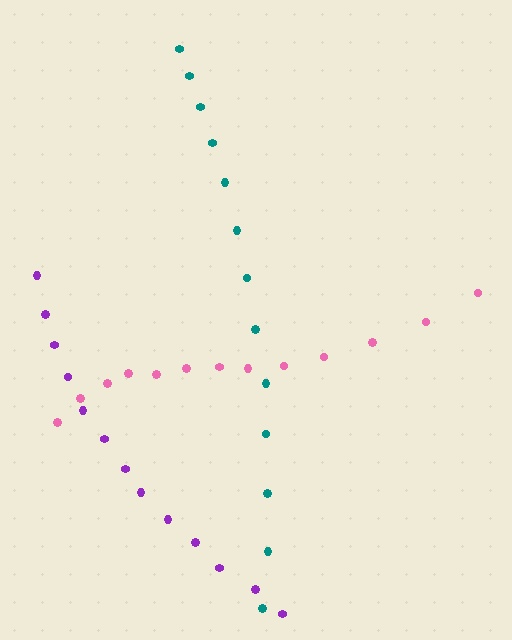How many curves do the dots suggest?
There are 3 distinct paths.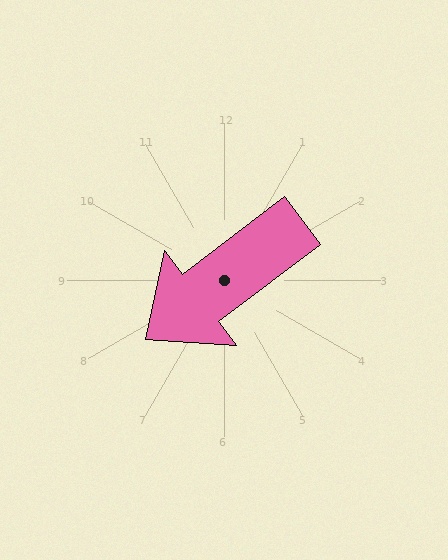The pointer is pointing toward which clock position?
Roughly 8 o'clock.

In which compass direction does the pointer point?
Southwest.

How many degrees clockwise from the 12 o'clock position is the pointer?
Approximately 233 degrees.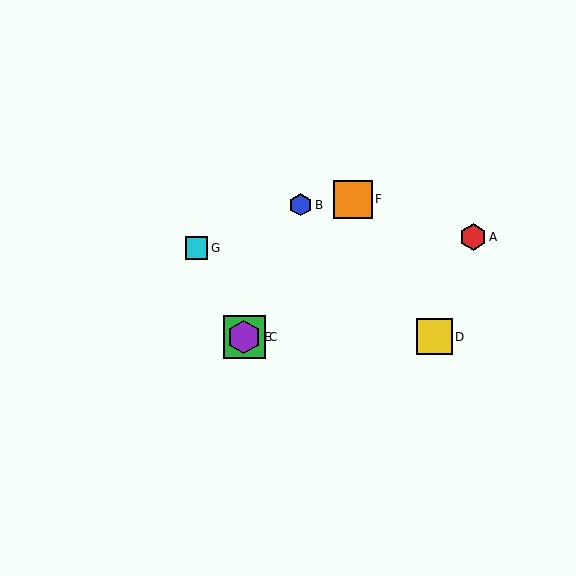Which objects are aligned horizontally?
Objects C, D, E are aligned horizontally.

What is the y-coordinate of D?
Object D is at y≈337.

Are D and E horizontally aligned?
Yes, both are at y≈337.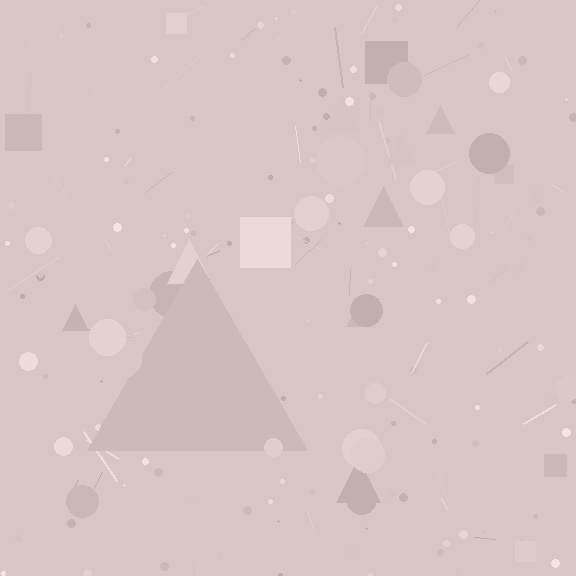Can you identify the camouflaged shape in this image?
The camouflaged shape is a triangle.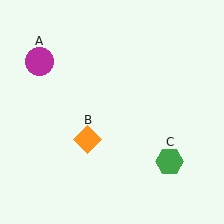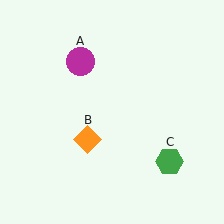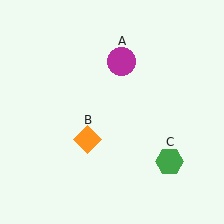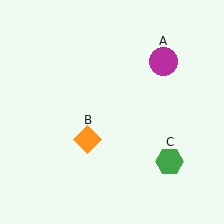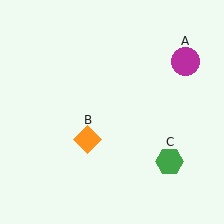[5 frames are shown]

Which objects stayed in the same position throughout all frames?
Orange diamond (object B) and green hexagon (object C) remained stationary.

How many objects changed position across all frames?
1 object changed position: magenta circle (object A).